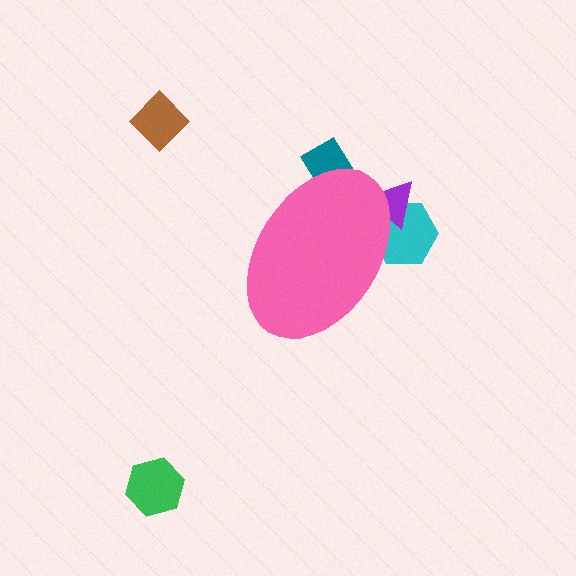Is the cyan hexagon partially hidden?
Yes, the cyan hexagon is partially hidden behind the pink ellipse.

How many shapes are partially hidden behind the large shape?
3 shapes are partially hidden.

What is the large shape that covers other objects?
A pink ellipse.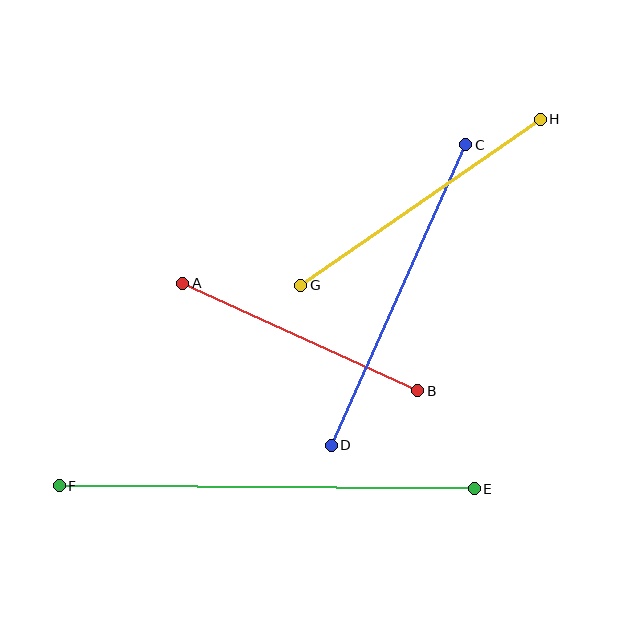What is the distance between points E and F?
The distance is approximately 415 pixels.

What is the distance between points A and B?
The distance is approximately 258 pixels.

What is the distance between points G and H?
The distance is approximately 291 pixels.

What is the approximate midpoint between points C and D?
The midpoint is at approximately (398, 295) pixels.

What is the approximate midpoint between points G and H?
The midpoint is at approximately (421, 202) pixels.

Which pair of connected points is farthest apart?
Points E and F are farthest apart.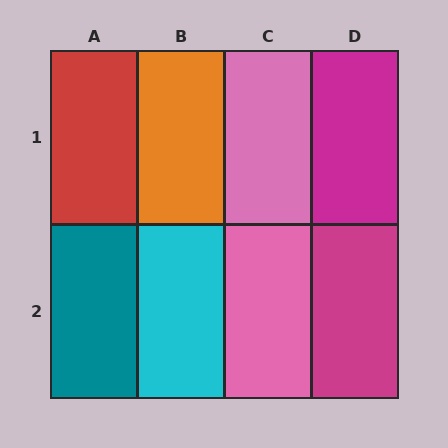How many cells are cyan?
1 cell is cyan.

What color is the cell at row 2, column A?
Teal.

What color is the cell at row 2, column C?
Pink.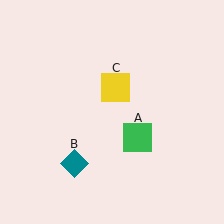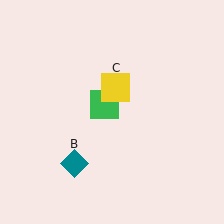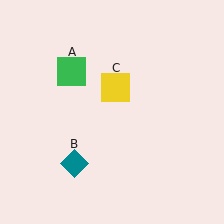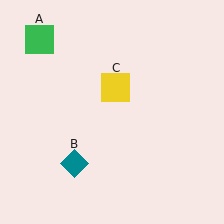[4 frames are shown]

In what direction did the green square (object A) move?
The green square (object A) moved up and to the left.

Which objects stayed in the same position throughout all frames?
Teal diamond (object B) and yellow square (object C) remained stationary.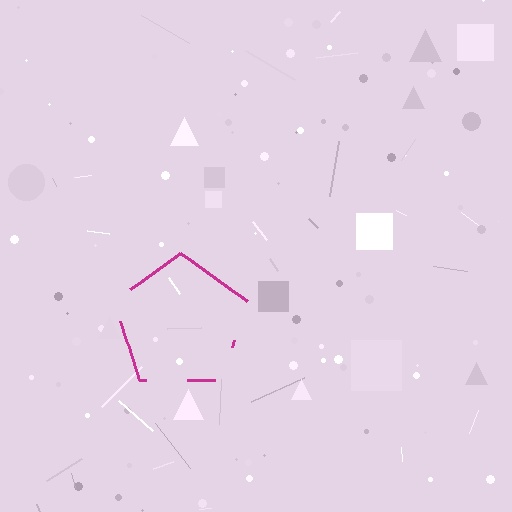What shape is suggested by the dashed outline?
The dashed outline suggests a pentagon.